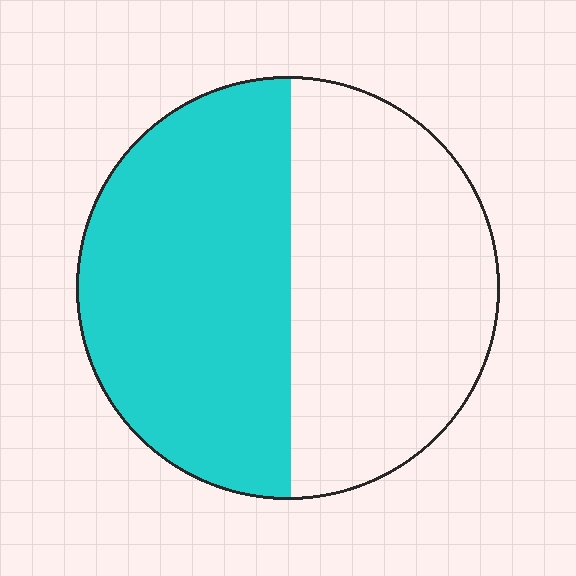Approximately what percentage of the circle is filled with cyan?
Approximately 50%.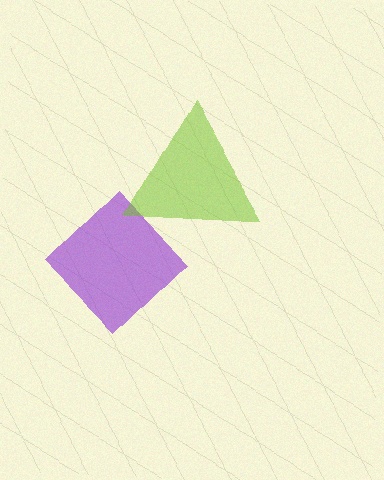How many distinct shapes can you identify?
There are 2 distinct shapes: a purple diamond, a lime triangle.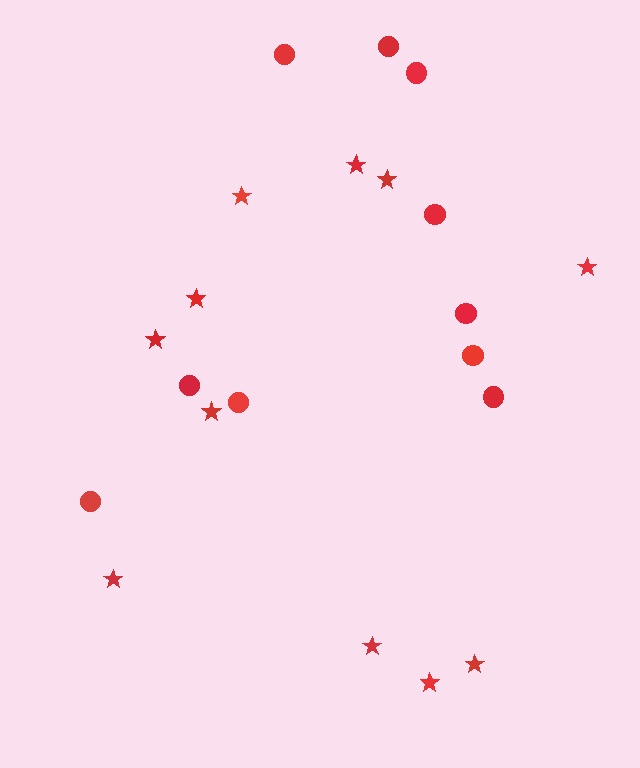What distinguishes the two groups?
There are 2 groups: one group of circles (10) and one group of stars (11).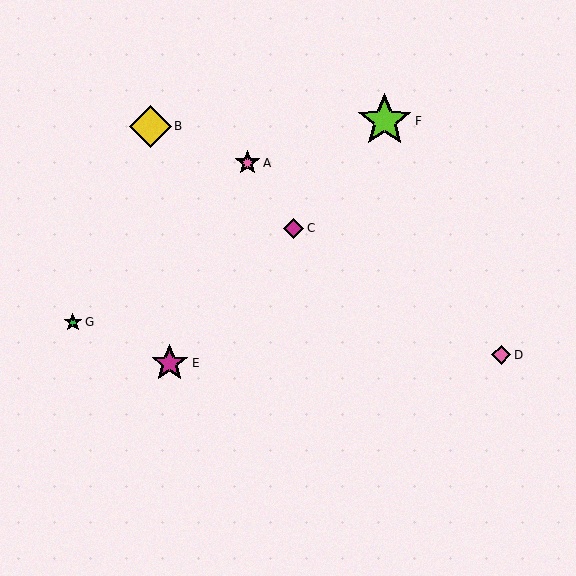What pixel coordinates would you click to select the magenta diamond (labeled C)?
Click at (294, 228) to select the magenta diamond C.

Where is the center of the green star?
The center of the green star is at (73, 322).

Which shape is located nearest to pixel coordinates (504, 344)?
The pink diamond (labeled D) at (501, 355) is nearest to that location.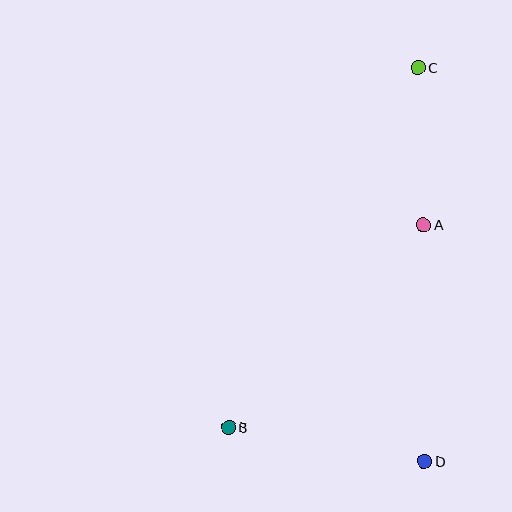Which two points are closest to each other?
Points A and C are closest to each other.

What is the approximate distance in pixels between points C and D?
The distance between C and D is approximately 394 pixels.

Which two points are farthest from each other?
Points B and C are farthest from each other.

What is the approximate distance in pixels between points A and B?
The distance between A and B is approximately 281 pixels.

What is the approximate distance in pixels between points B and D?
The distance between B and D is approximately 199 pixels.